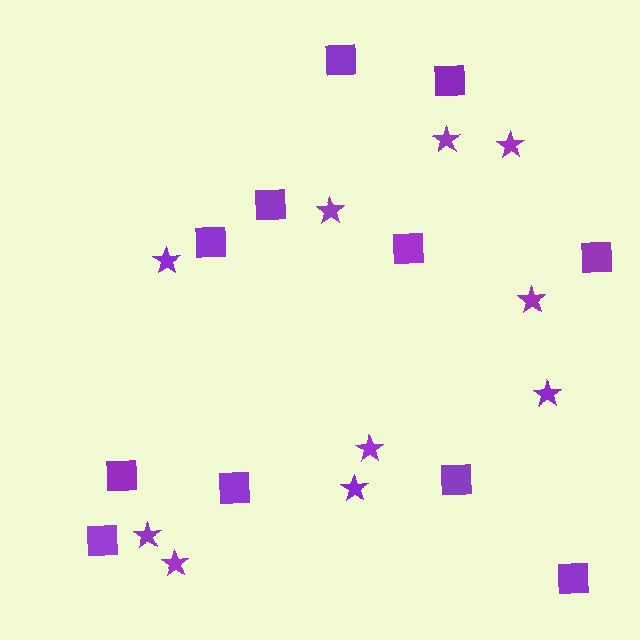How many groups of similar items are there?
There are 2 groups: one group of squares (11) and one group of stars (10).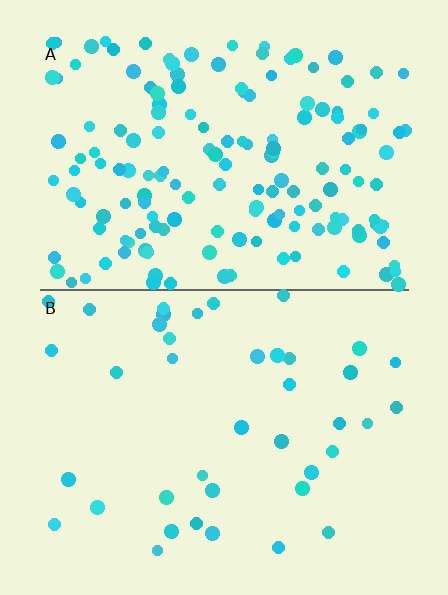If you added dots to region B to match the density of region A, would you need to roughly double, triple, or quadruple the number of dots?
Approximately quadruple.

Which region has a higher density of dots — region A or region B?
A (the top).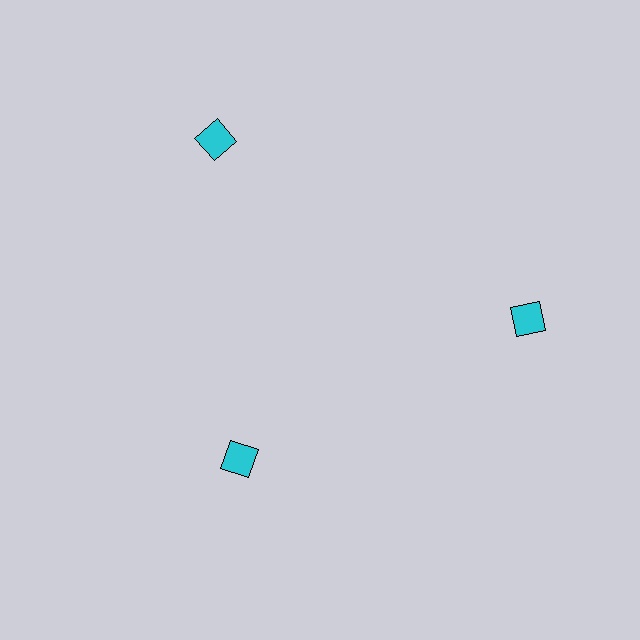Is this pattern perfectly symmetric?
No. The 3 cyan squares are arranged in a ring, but one element near the 7 o'clock position is pulled inward toward the center, breaking the 3-fold rotational symmetry.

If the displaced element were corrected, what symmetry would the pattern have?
It would have 3-fold rotational symmetry — the pattern would map onto itself every 120 degrees.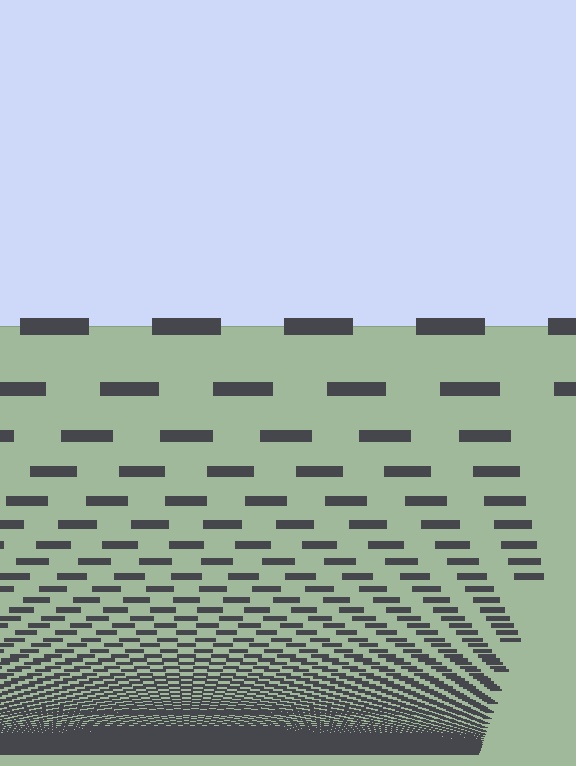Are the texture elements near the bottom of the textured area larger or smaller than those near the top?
Smaller. The gradient is inverted — elements near the bottom are smaller and denser.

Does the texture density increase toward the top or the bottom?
Density increases toward the bottom.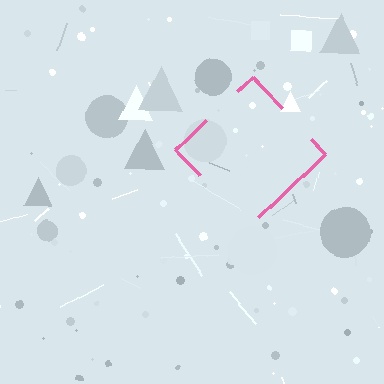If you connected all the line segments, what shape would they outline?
They would outline a diamond.